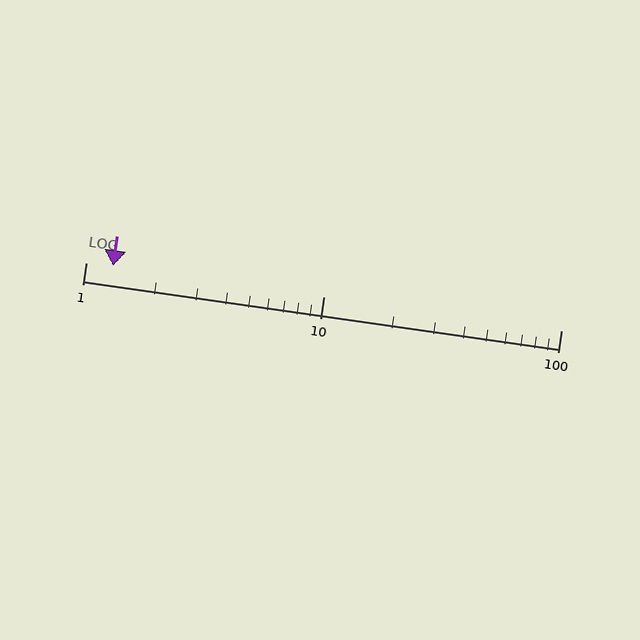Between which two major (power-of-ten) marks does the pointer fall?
The pointer is between 1 and 10.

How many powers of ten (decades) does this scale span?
The scale spans 2 decades, from 1 to 100.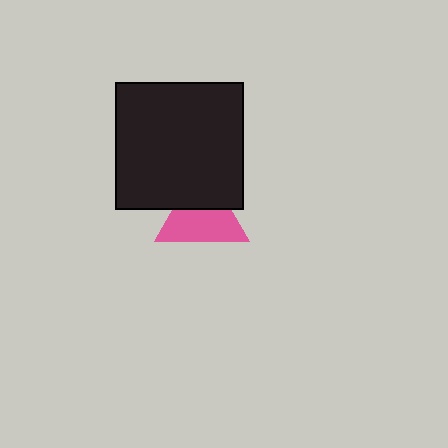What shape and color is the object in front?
The object in front is a black square.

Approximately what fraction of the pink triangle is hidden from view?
Roughly 38% of the pink triangle is hidden behind the black square.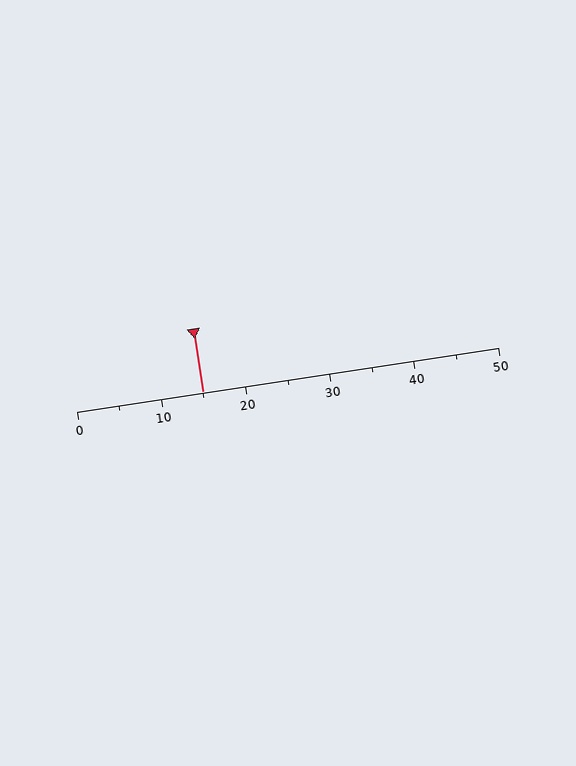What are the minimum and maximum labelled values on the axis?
The axis runs from 0 to 50.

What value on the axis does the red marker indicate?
The marker indicates approximately 15.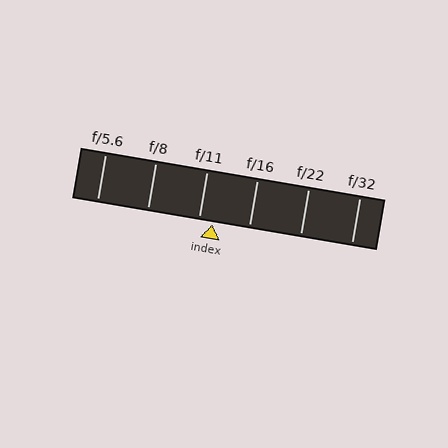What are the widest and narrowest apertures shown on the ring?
The widest aperture shown is f/5.6 and the narrowest is f/32.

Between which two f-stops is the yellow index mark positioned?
The index mark is between f/11 and f/16.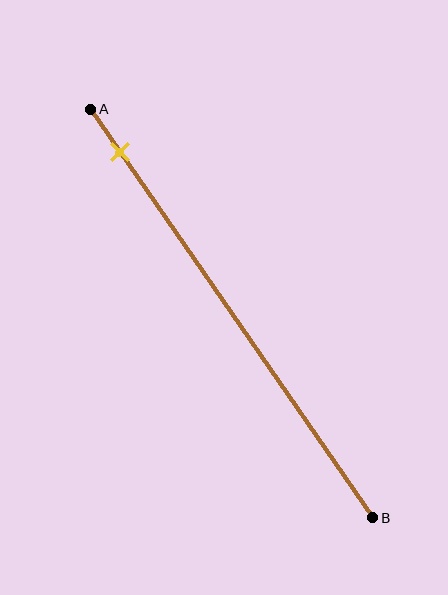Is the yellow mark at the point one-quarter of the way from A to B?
No, the mark is at about 10% from A, not at the 25% one-quarter point.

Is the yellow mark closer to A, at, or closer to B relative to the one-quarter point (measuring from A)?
The yellow mark is closer to point A than the one-quarter point of segment AB.